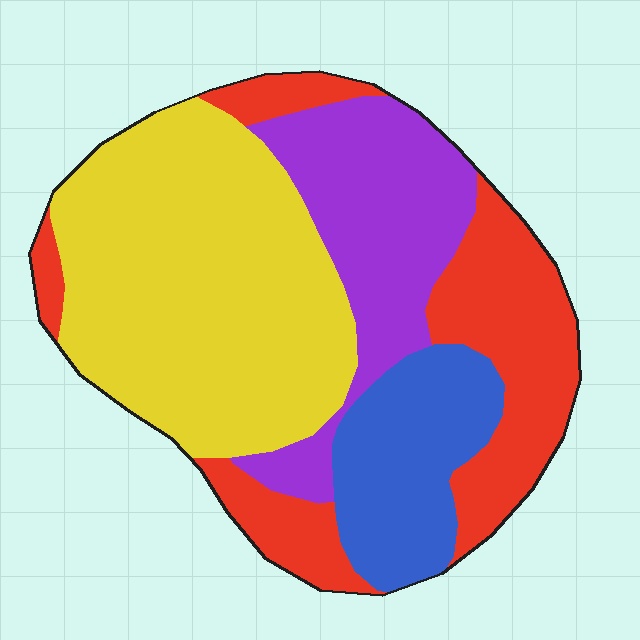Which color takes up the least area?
Blue, at roughly 15%.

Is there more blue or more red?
Red.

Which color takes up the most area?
Yellow, at roughly 40%.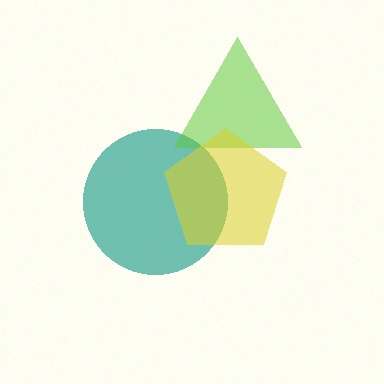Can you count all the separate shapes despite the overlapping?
Yes, there are 3 separate shapes.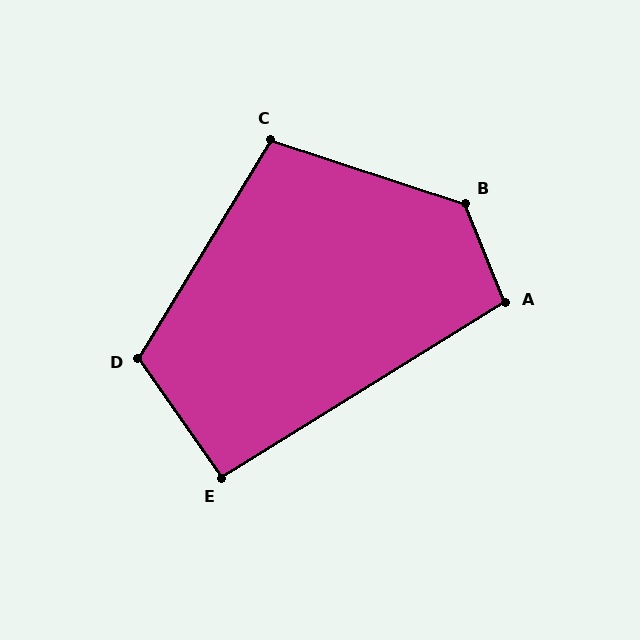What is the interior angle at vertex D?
Approximately 114 degrees (obtuse).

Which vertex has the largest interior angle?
B, at approximately 130 degrees.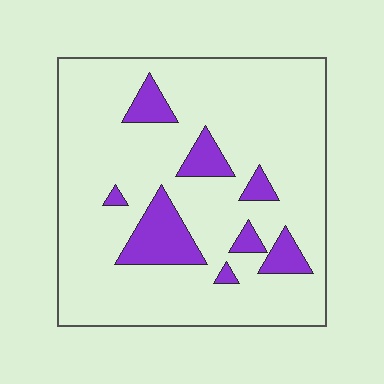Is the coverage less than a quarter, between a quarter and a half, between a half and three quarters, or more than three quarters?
Less than a quarter.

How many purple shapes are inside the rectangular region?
8.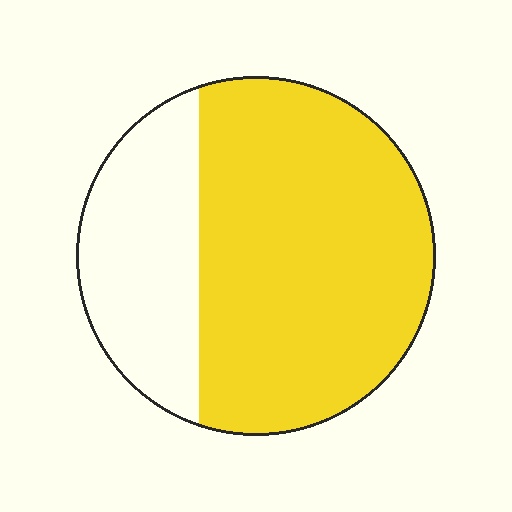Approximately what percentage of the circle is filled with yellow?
Approximately 70%.